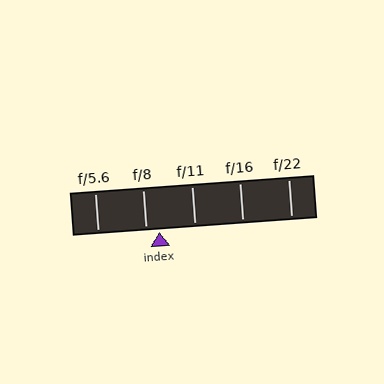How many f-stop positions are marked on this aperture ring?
There are 5 f-stop positions marked.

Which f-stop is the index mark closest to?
The index mark is closest to f/8.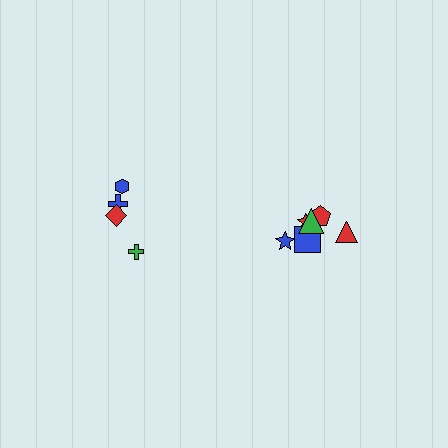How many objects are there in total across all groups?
There are 10 objects.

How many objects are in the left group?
There are 4 objects.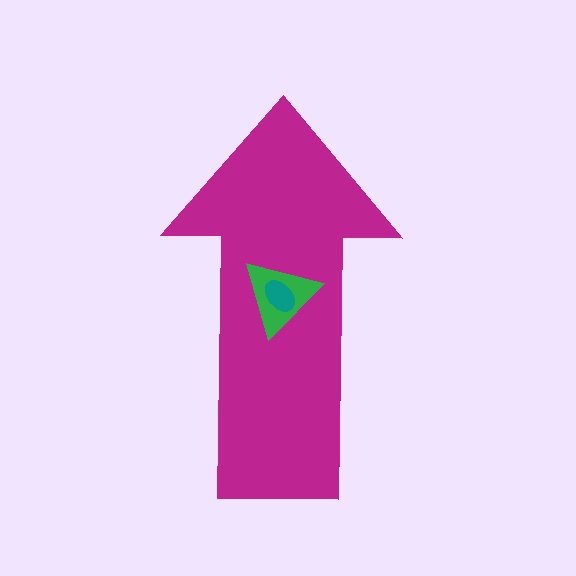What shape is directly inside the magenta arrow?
The green triangle.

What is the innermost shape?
The teal ellipse.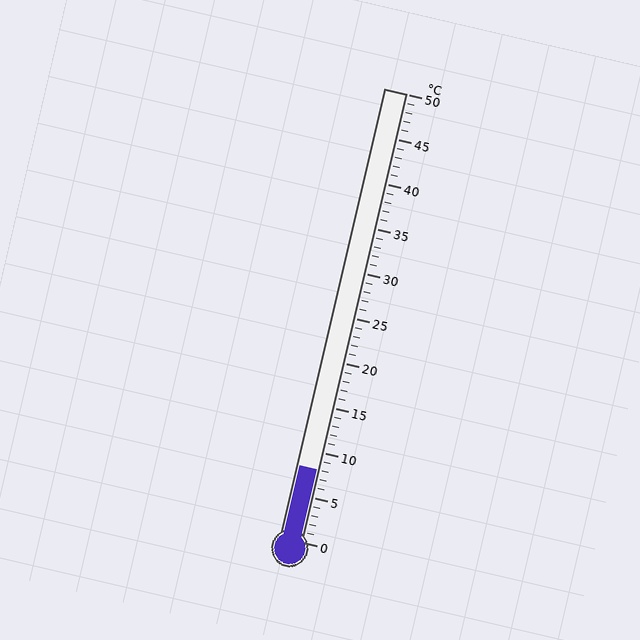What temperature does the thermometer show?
The thermometer shows approximately 8°C.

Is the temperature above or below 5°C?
The temperature is above 5°C.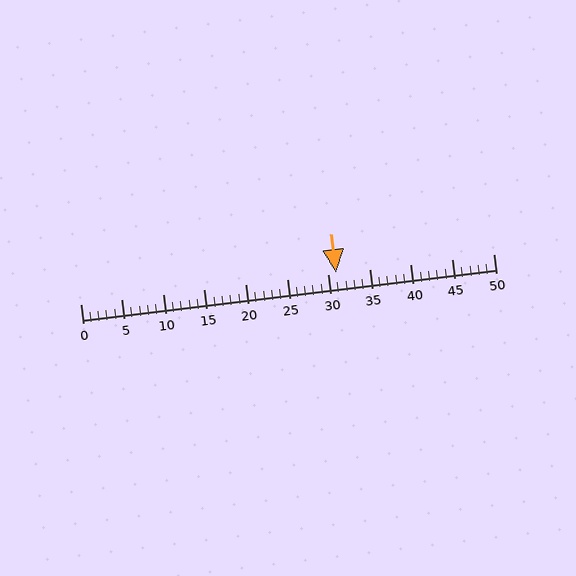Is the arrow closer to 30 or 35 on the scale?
The arrow is closer to 30.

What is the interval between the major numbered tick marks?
The major tick marks are spaced 5 units apart.